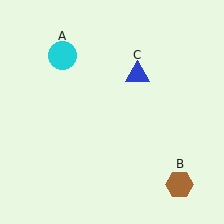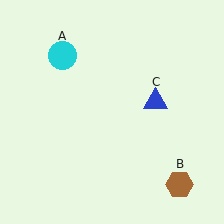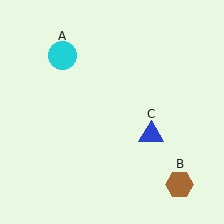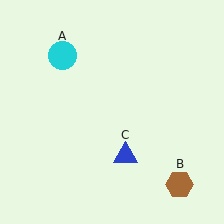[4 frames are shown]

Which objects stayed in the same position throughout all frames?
Cyan circle (object A) and brown hexagon (object B) remained stationary.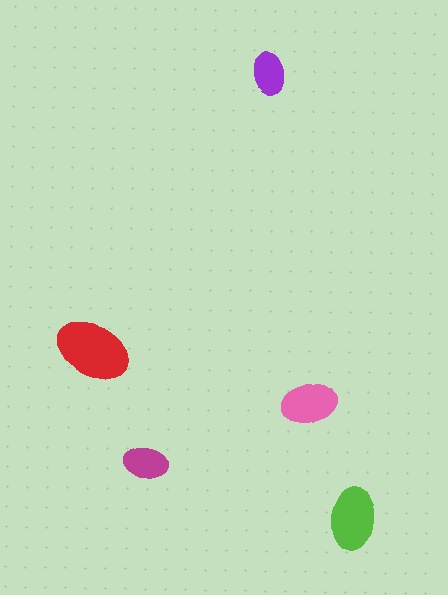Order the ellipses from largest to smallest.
the red one, the lime one, the pink one, the magenta one, the purple one.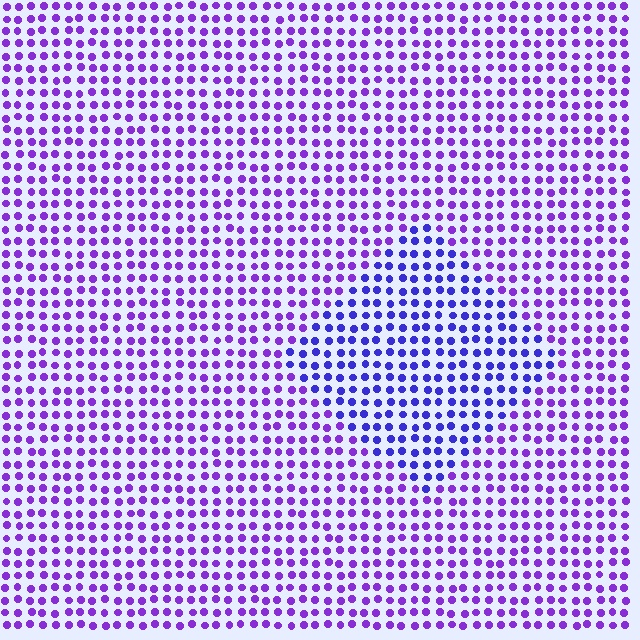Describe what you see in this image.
The image is filled with small purple elements in a uniform arrangement. A diamond-shaped region is visible where the elements are tinted to a slightly different hue, forming a subtle color boundary.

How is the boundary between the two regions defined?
The boundary is defined purely by a slight shift in hue (about 29 degrees). Spacing, size, and orientation are identical on both sides.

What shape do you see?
I see a diamond.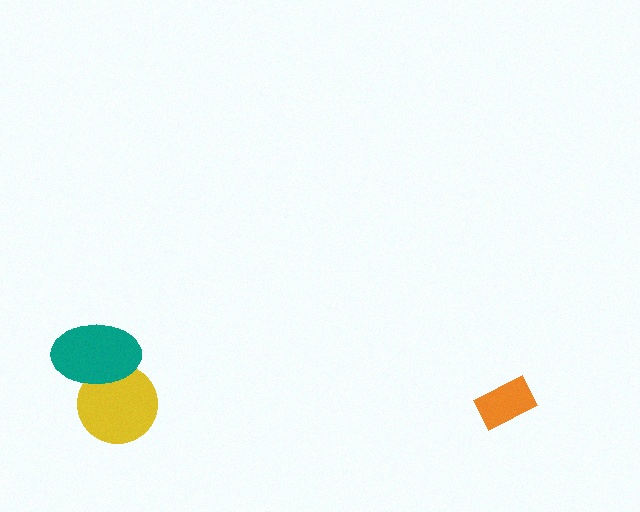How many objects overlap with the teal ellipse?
1 object overlaps with the teal ellipse.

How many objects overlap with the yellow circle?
1 object overlaps with the yellow circle.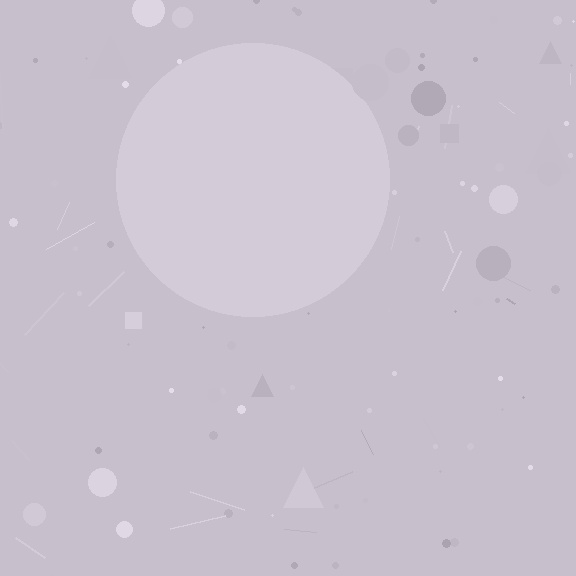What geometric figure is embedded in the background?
A circle is embedded in the background.